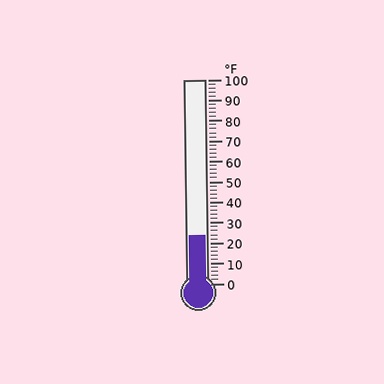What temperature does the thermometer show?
The thermometer shows approximately 24°F.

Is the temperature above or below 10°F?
The temperature is above 10°F.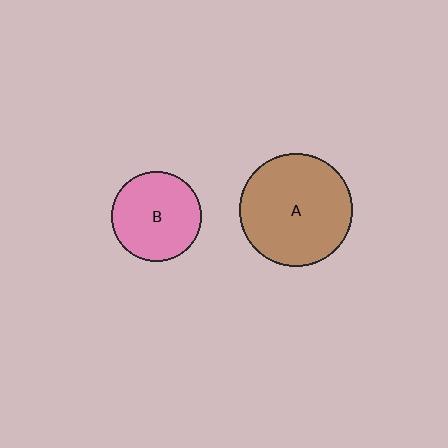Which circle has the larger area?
Circle A (brown).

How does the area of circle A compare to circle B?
Approximately 1.6 times.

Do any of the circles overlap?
No, none of the circles overlap.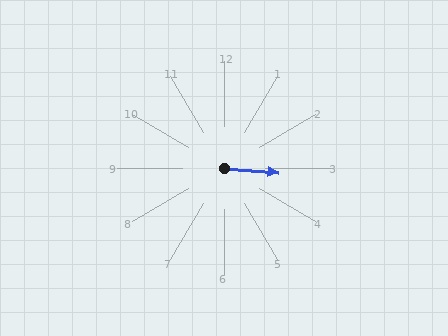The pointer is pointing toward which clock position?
Roughly 3 o'clock.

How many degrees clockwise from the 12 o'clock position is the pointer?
Approximately 94 degrees.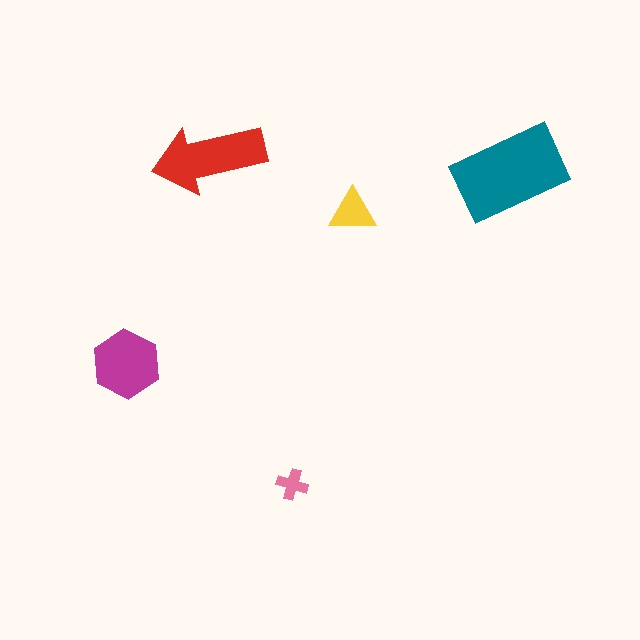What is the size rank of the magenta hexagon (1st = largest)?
3rd.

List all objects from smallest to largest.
The pink cross, the yellow triangle, the magenta hexagon, the red arrow, the teal rectangle.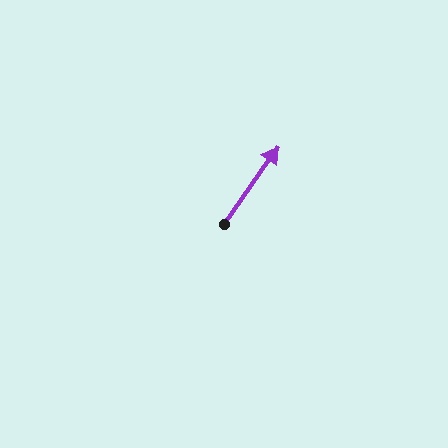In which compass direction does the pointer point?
Northeast.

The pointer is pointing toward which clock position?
Roughly 1 o'clock.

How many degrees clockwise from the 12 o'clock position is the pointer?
Approximately 35 degrees.